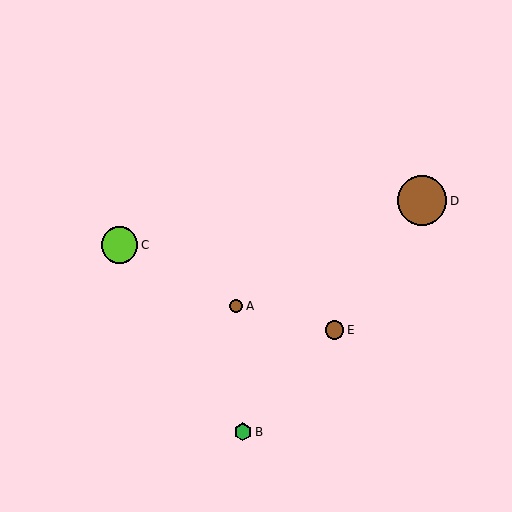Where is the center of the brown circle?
The center of the brown circle is at (236, 306).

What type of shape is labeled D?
Shape D is a brown circle.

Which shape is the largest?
The brown circle (labeled D) is the largest.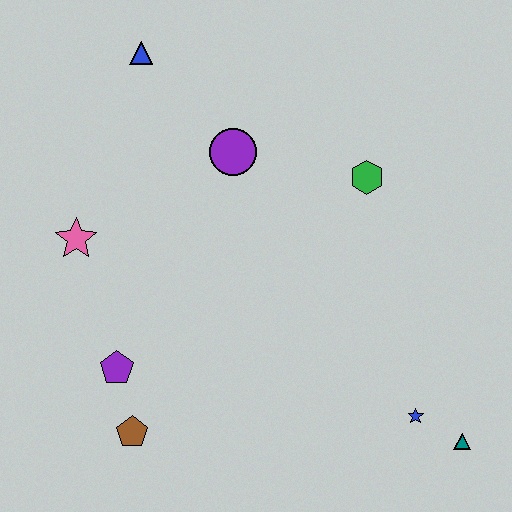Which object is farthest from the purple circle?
The teal triangle is farthest from the purple circle.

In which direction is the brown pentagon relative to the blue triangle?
The brown pentagon is below the blue triangle.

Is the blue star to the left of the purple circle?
No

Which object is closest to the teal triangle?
The blue star is closest to the teal triangle.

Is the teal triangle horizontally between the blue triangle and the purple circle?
No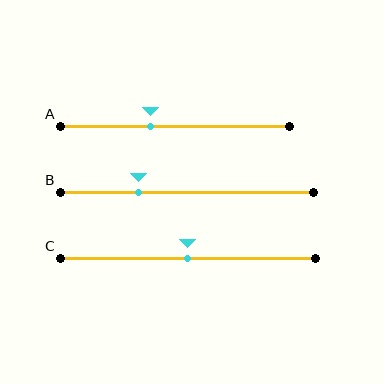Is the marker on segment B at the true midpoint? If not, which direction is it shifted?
No, the marker on segment B is shifted to the left by about 19% of the segment length.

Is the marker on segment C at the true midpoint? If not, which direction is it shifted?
Yes, the marker on segment C is at the true midpoint.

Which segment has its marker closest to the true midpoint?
Segment C has its marker closest to the true midpoint.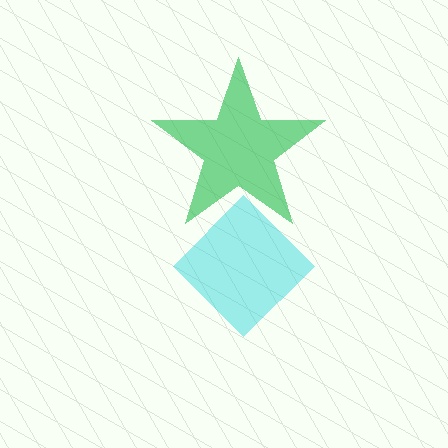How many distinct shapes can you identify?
There are 2 distinct shapes: a cyan diamond, a green star.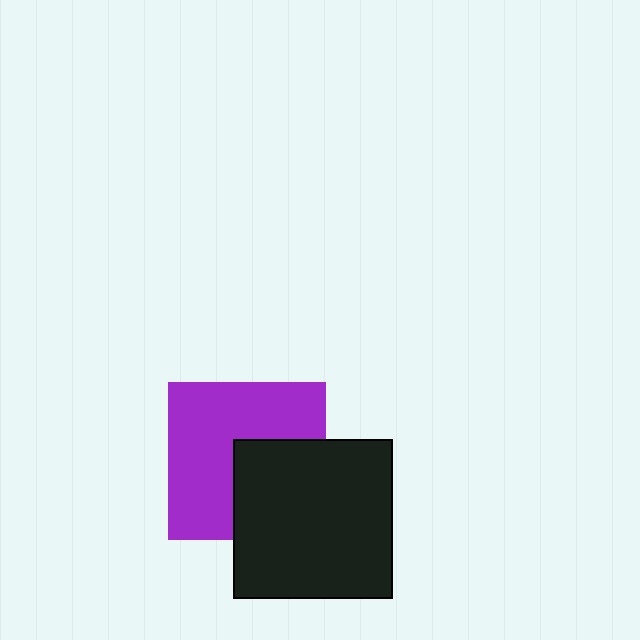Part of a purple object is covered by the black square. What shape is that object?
It is a square.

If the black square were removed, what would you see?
You would see the complete purple square.